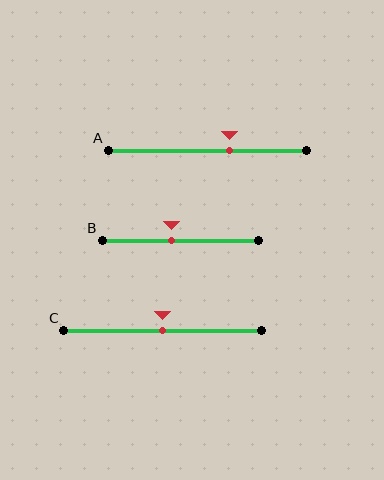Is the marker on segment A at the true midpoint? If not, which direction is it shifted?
No, the marker on segment A is shifted to the right by about 11% of the segment length.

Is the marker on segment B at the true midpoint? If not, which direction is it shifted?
No, the marker on segment B is shifted to the left by about 6% of the segment length.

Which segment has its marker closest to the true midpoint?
Segment C has its marker closest to the true midpoint.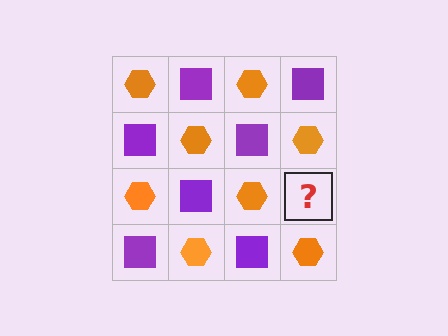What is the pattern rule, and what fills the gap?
The rule is that it alternates orange hexagon and purple square in a checkerboard pattern. The gap should be filled with a purple square.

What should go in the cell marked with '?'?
The missing cell should contain a purple square.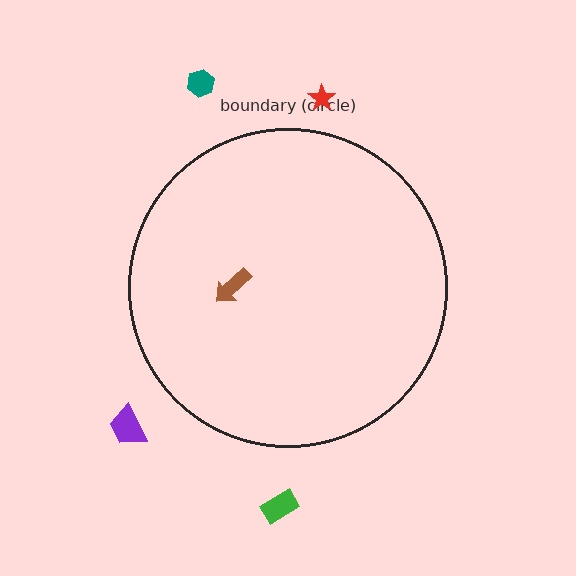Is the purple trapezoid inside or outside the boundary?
Outside.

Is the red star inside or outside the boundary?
Outside.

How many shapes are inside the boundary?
1 inside, 4 outside.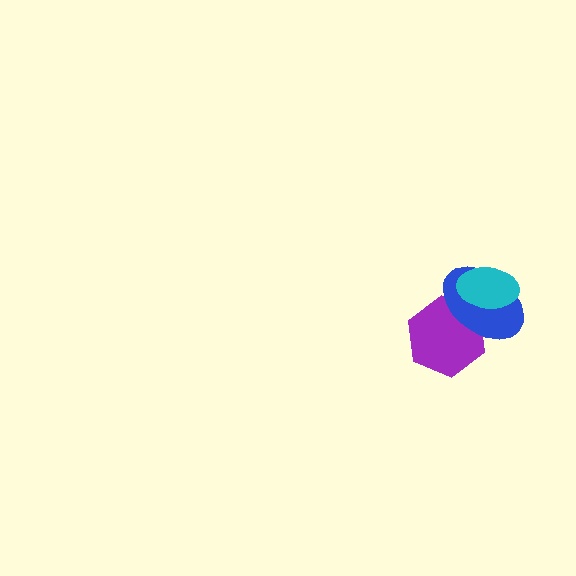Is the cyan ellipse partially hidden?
No, no other shape covers it.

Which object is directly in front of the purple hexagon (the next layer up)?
The blue ellipse is directly in front of the purple hexagon.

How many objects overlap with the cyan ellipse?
2 objects overlap with the cyan ellipse.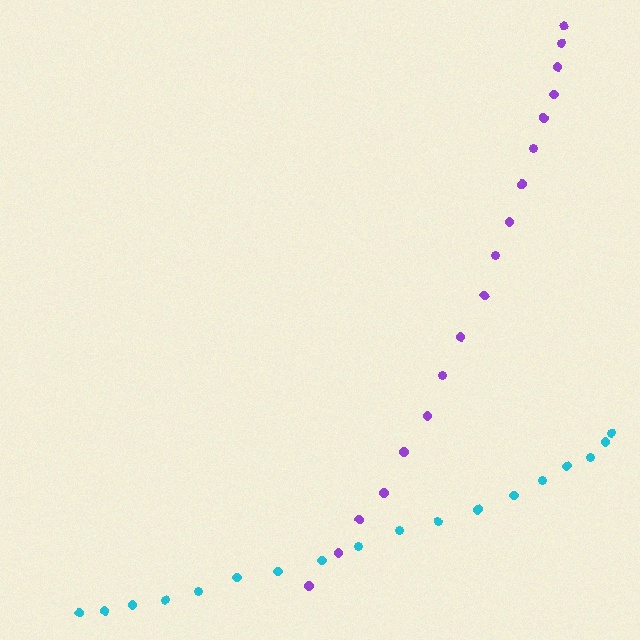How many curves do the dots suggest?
There are 2 distinct paths.